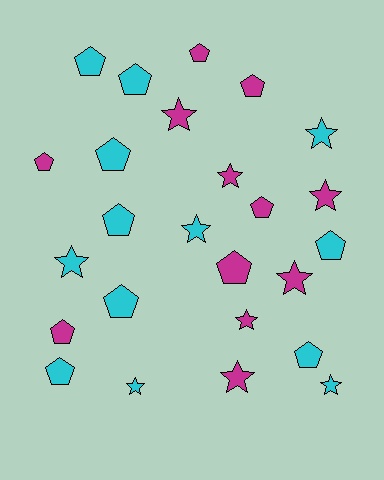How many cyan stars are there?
There are 5 cyan stars.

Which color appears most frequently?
Cyan, with 13 objects.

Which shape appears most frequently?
Pentagon, with 14 objects.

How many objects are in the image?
There are 25 objects.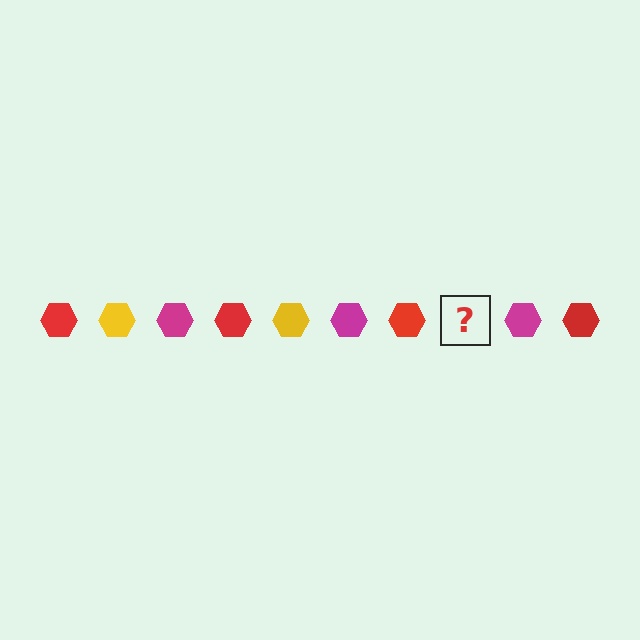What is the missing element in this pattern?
The missing element is a yellow hexagon.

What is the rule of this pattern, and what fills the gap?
The rule is that the pattern cycles through red, yellow, magenta hexagons. The gap should be filled with a yellow hexagon.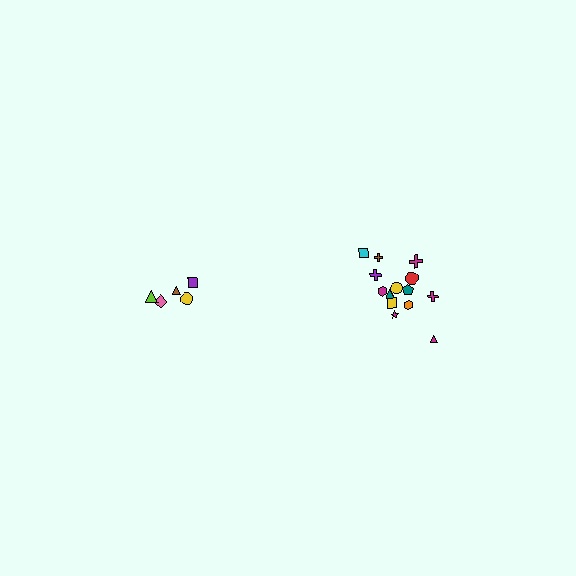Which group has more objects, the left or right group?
The right group.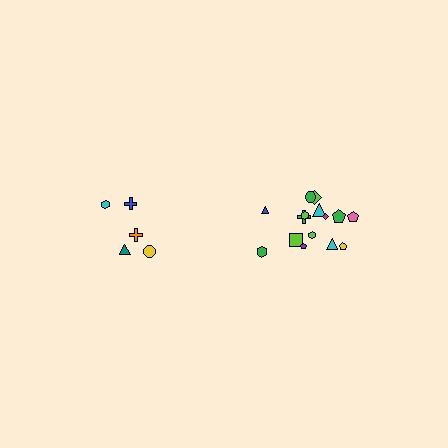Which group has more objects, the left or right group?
The right group.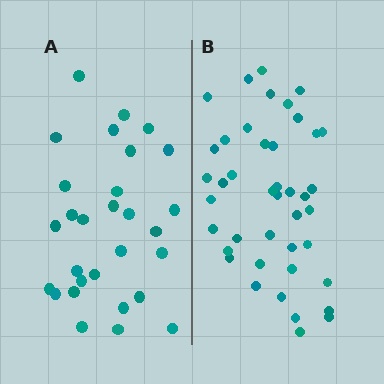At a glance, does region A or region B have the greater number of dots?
Region B (the right region) has more dots.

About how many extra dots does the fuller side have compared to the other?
Region B has approximately 15 more dots than region A.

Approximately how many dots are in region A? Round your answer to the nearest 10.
About 30 dots. (The exact count is 29, which rounds to 30.)